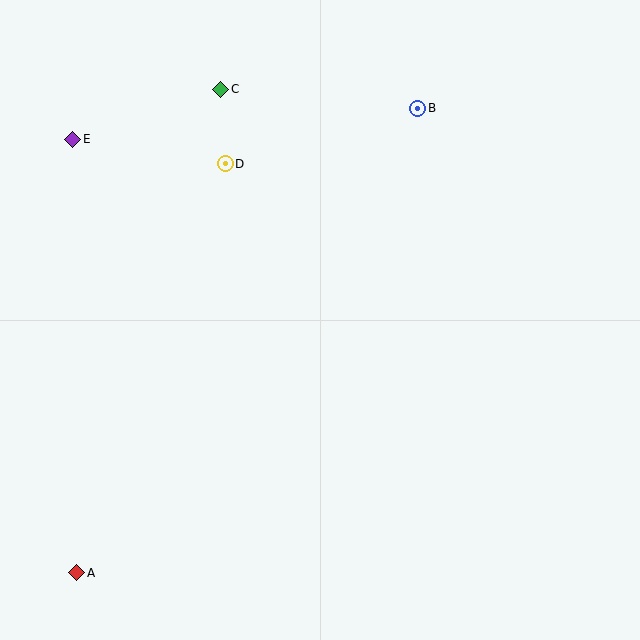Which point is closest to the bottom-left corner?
Point A is closest to the bottom-left corner.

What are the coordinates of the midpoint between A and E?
The midpoint between A and E is at (75, 356).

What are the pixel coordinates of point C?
Point C is at (221, 89).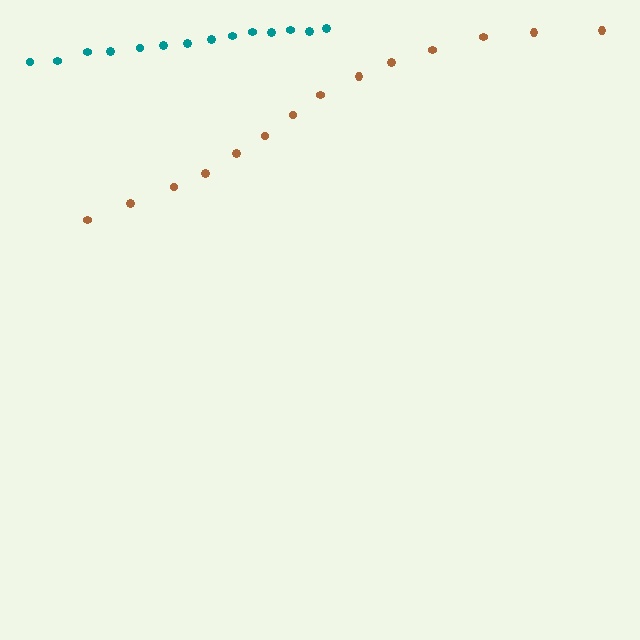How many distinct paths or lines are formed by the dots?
There are 2 distinct paths.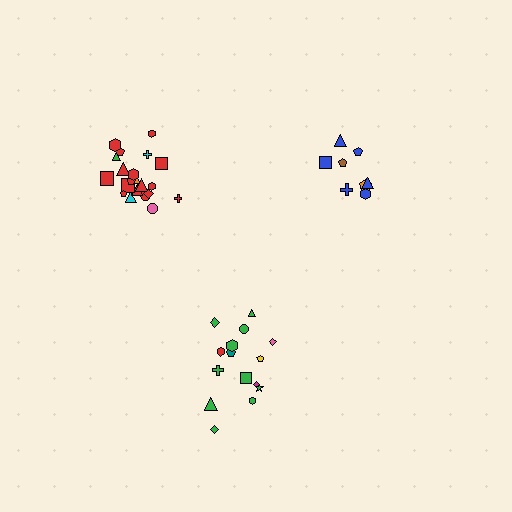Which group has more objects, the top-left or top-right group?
The top-left group.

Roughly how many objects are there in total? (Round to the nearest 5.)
Roughly 45 objects in total.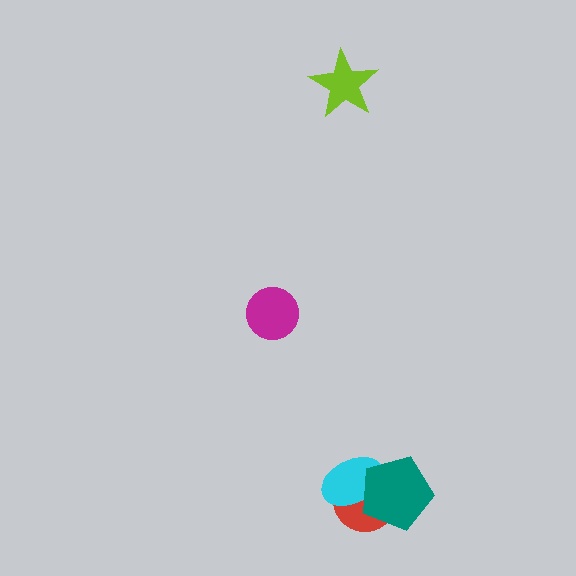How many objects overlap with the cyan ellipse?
2 objects overlap with the cyan ellipse.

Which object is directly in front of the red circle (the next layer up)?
The cyan ellipse is directly in front of the red circle.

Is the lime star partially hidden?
No, no other shape covers it.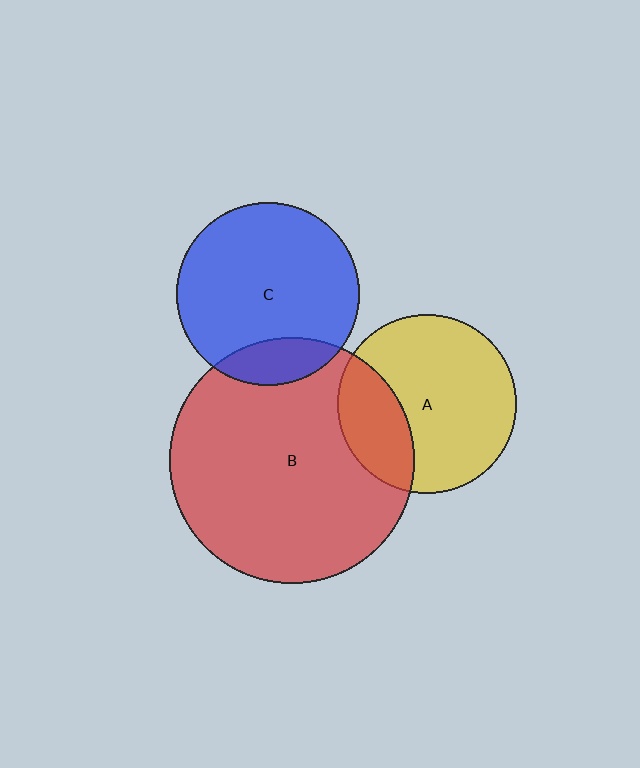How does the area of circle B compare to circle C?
Approximately 1.8 times.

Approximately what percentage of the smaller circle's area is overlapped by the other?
Approximately 25%.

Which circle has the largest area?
Circle B (red).